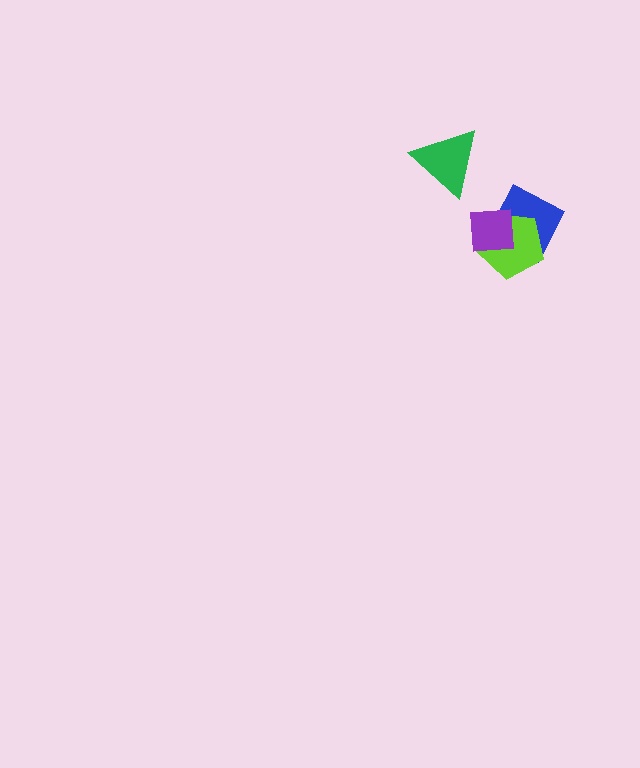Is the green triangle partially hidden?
No, no other shape covers it.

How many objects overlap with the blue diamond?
2 objects overlap with the blue diamond.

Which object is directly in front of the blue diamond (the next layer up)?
The lime pentagon is directly in front of the blue diamond.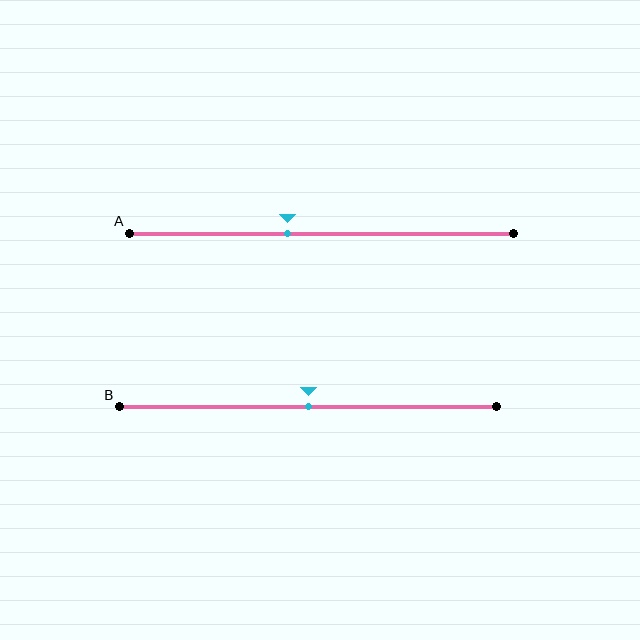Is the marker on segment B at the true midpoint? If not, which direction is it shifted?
Yes, the marker on segment B is at the true midpoint.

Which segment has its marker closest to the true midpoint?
Segment B has its marker closest to the true midpoint.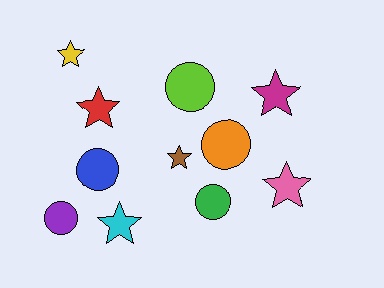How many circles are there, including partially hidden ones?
There are 5 circles.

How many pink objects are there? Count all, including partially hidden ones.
There is 1 pink object.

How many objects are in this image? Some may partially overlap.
There are 11 objects.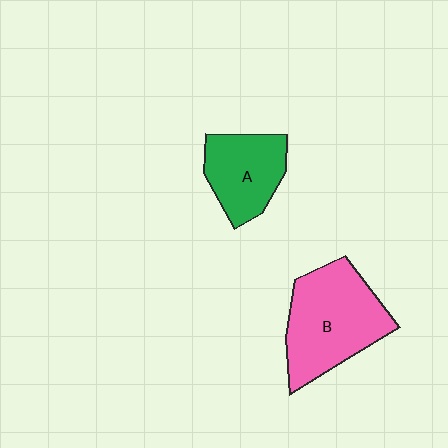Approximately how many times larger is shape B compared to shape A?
Approximately 1.5 times.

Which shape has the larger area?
Shape B (pink).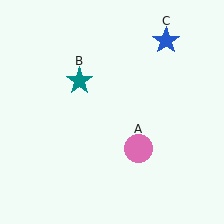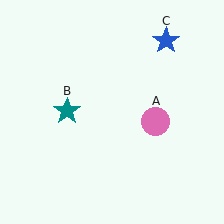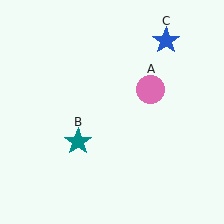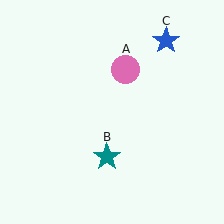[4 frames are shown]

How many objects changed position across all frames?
2 objects changed position: pink circle (object A), teal star (object B).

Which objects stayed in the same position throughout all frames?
Blue star (object C) remained stationary.